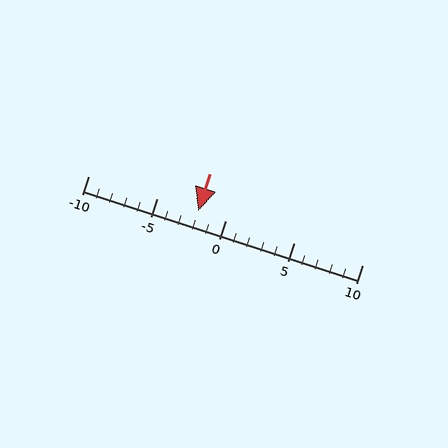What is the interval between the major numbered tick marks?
The major tick marks are spaced 5 units apart.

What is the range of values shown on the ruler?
The ruler shows values from -10 to 10.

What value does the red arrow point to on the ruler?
The red arrow points to approximately -2.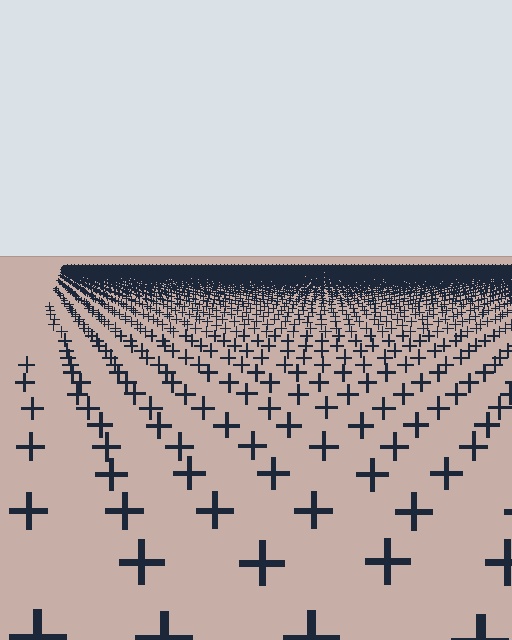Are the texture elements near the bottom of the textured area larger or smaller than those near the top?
Larger. Near the bottom, elements are closer to the viewer and appear at a bigger on-screen size.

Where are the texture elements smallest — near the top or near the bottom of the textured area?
Near the top.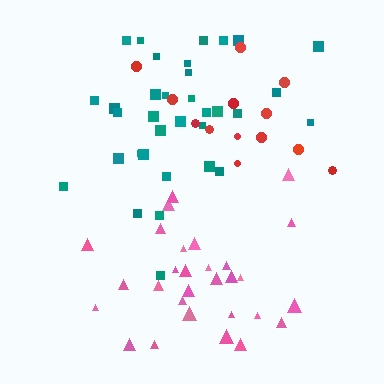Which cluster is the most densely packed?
Teal.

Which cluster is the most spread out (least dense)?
Red.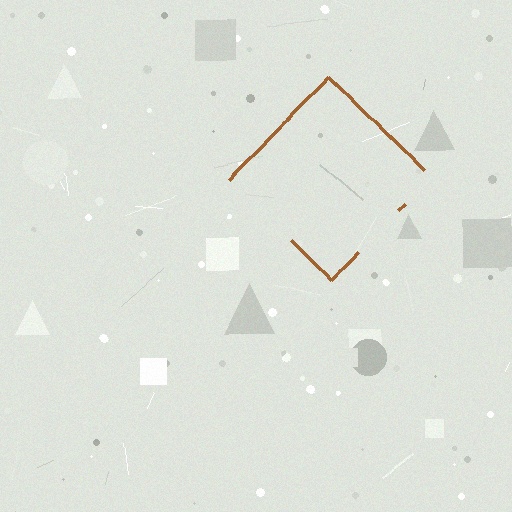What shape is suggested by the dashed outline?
The dashed outline suggests a diamond.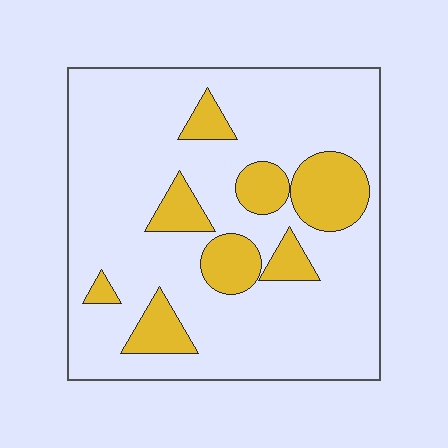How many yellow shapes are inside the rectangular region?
8.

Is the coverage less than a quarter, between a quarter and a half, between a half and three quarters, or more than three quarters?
Less than a quarter.